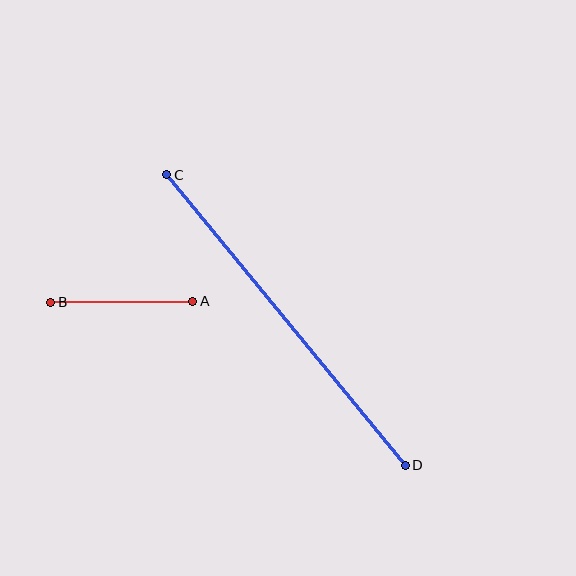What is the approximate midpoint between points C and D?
The midpoint is at approximately (286, 320) pixels.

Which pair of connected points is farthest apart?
Points C and D are farthest apart.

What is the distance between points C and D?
The distance is approximately 376 pixels.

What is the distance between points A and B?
The distance is approximately 142 pixels.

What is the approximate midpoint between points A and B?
The midpoint is at approximately (122, 302) pixels.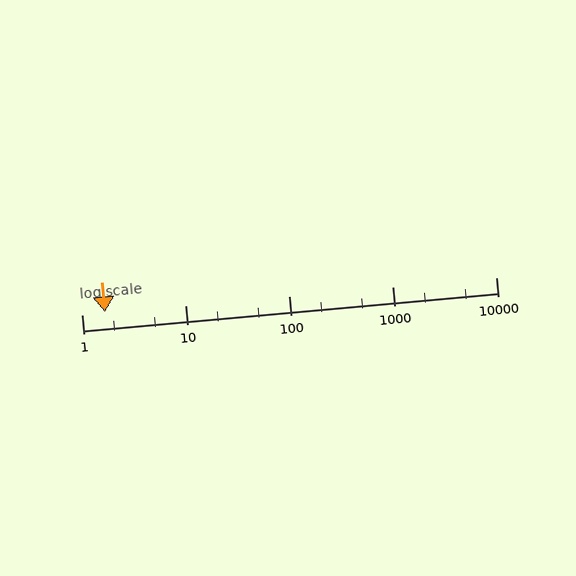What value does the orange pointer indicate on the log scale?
The pointer indicates approximately 1.7.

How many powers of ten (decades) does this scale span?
The scale spans 4 decades, from 1 to 10000.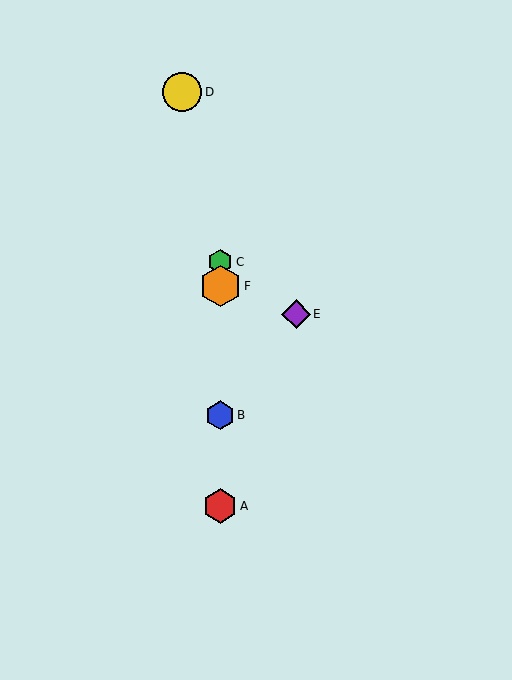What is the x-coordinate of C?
Object C is at x≈220.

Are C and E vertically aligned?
No, C is at x≈220 and E is at x≈296.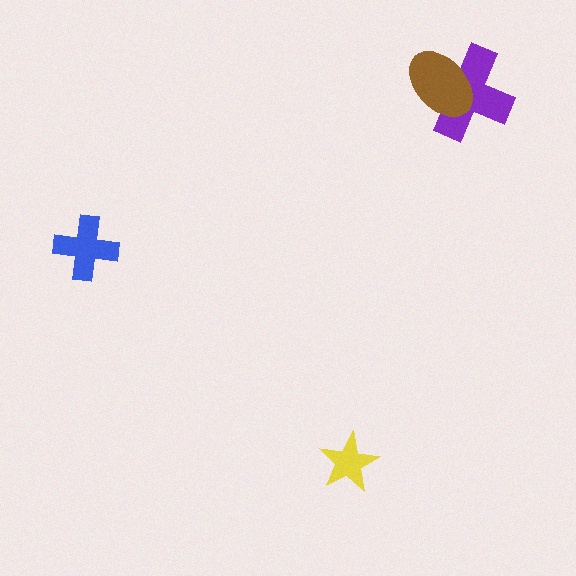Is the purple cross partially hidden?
Yes, it is partially covered by another shape.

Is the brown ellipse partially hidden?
No, no other shape covers it.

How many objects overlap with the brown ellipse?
1 object overlaps with the brown ellipse.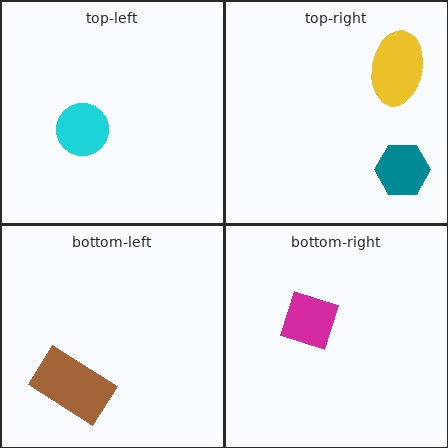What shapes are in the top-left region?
The cyan circle.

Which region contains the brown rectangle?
The bottom-left region.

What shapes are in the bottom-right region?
The magenta square.